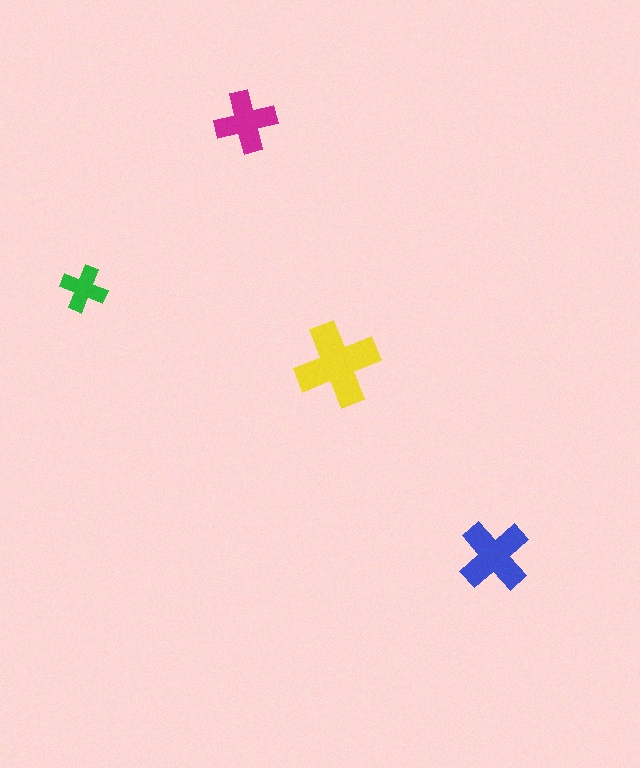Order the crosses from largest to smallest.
the yellow one, the blue one, the magenta one, the green one.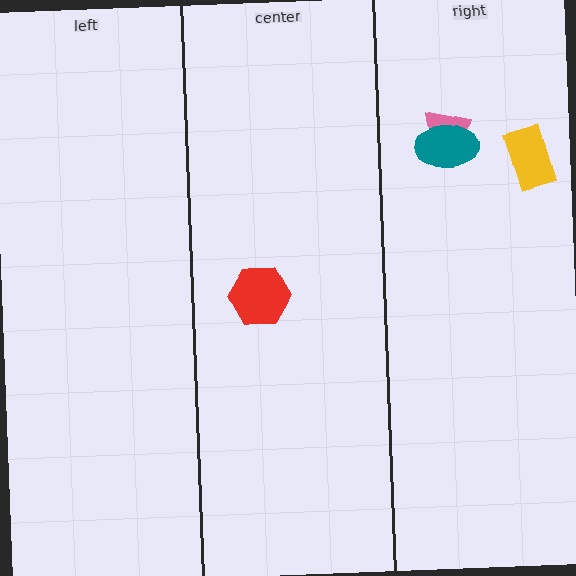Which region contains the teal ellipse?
The right region.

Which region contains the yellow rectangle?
The right region.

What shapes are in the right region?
The pink semicircle, the yellow rectangle, the teal ellipse.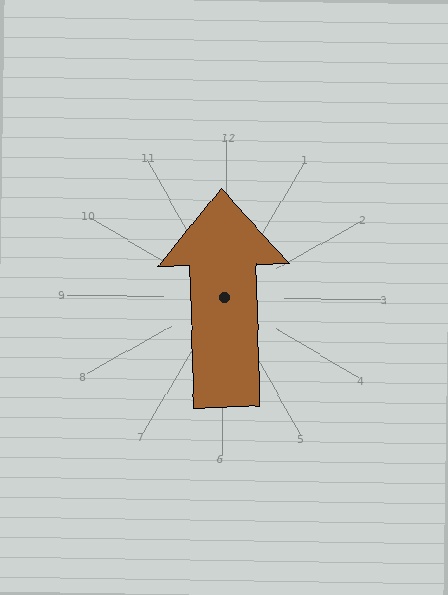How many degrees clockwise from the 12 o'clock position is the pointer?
Approximately 358 degrees.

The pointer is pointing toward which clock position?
Roughly 12 o'clock.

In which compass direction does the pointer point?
North.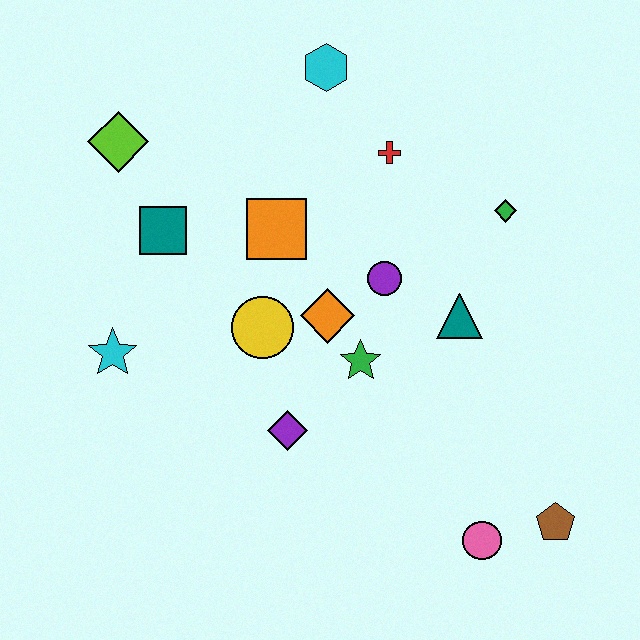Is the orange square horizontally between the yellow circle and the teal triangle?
Yes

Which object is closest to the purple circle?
The orange diamond is closest to the purple circle.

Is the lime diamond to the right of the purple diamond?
No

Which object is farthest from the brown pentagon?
The lime diamond is farthest from the brown pentagon.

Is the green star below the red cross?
Yes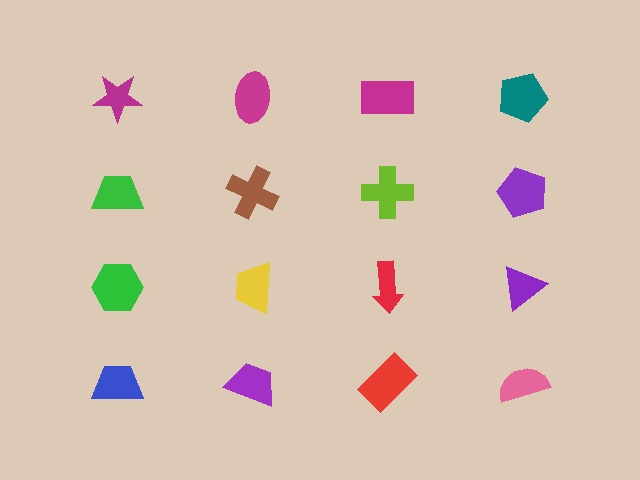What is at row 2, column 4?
A purple pentagon.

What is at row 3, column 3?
A red arrow.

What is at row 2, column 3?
A lime cross.